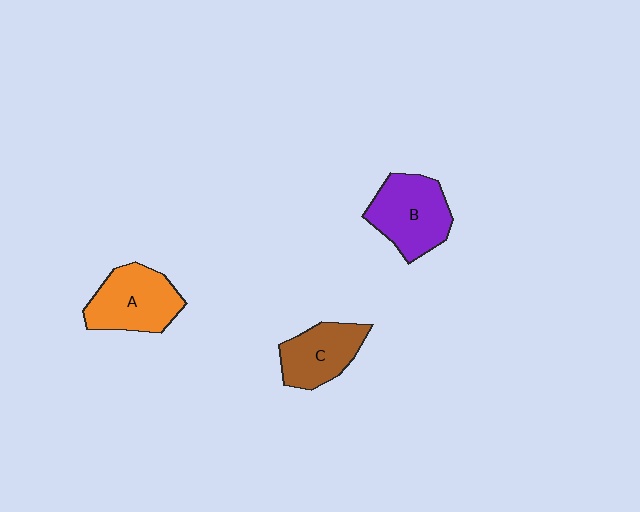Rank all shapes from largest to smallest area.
From largest to smallest: B (purple), A (orange), C (brown).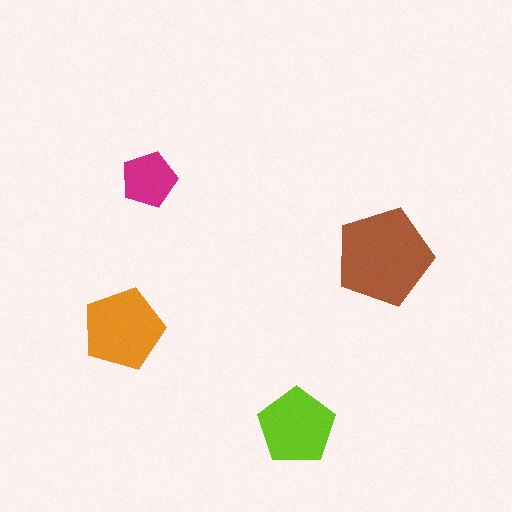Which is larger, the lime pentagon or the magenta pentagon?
The lime one.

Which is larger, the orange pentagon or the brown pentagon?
The brown one.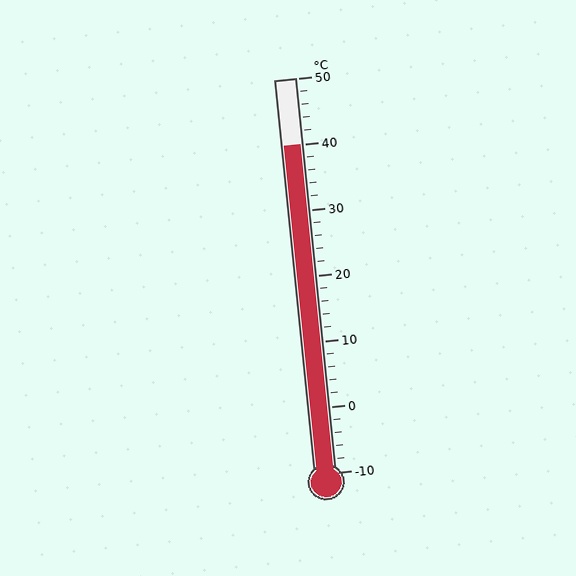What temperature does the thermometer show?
The thermometer shows approximately 40°C.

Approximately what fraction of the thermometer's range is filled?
The thermometer is filled to approximately 85% of its range.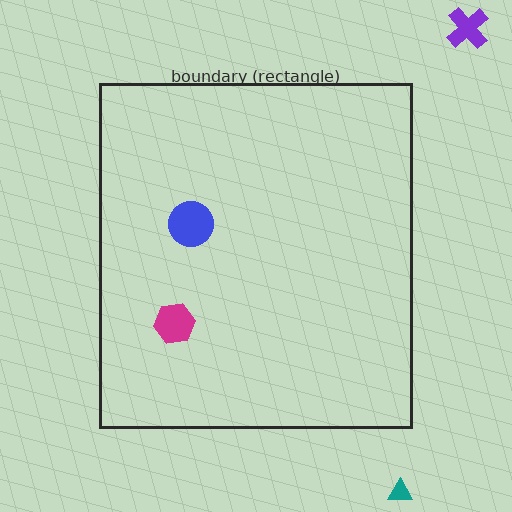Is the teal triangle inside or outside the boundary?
Outside.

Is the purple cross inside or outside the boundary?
Outside.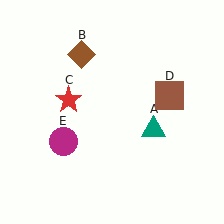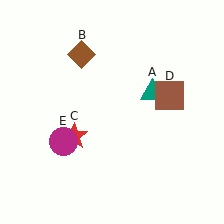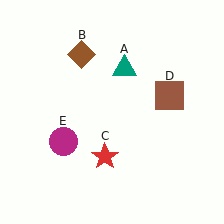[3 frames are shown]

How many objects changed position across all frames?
2 objects changed position: teal triangle (object A), red star (object C).